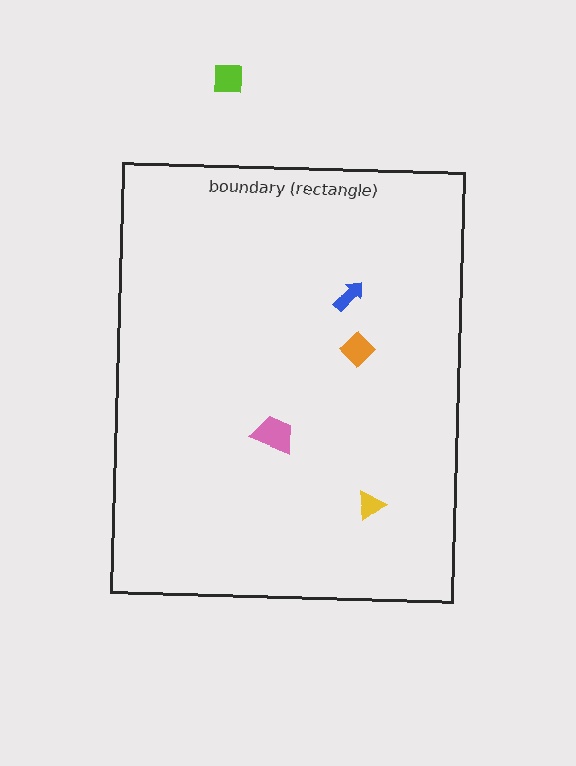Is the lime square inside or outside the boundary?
Outside.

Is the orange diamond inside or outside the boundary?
Inside.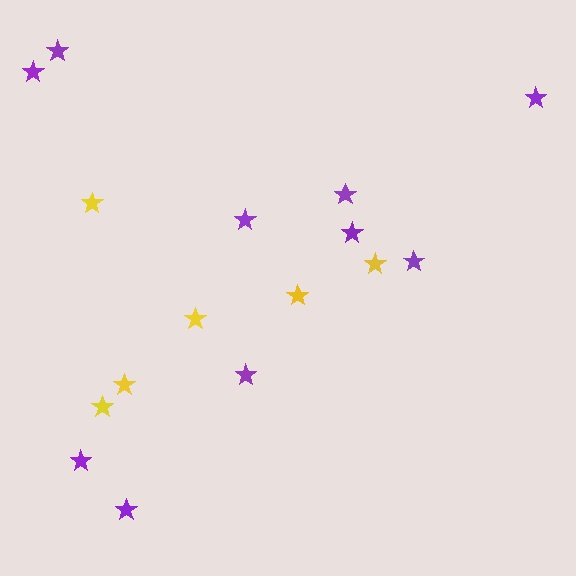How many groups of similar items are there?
There are 2 groups: one group of purple stars (10) and one group of yellow stars (6).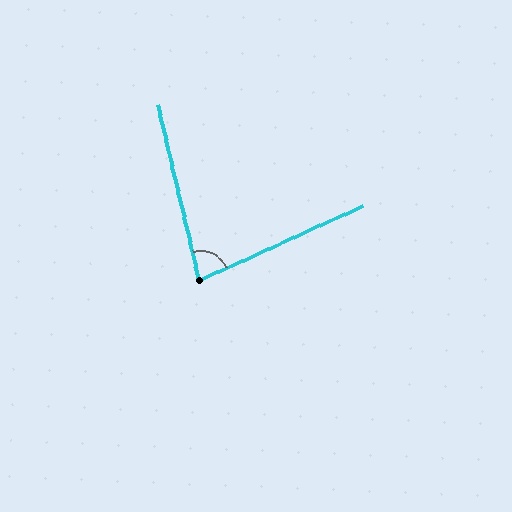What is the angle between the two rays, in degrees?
Approximately 79 degrees.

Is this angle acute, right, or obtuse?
It is acute.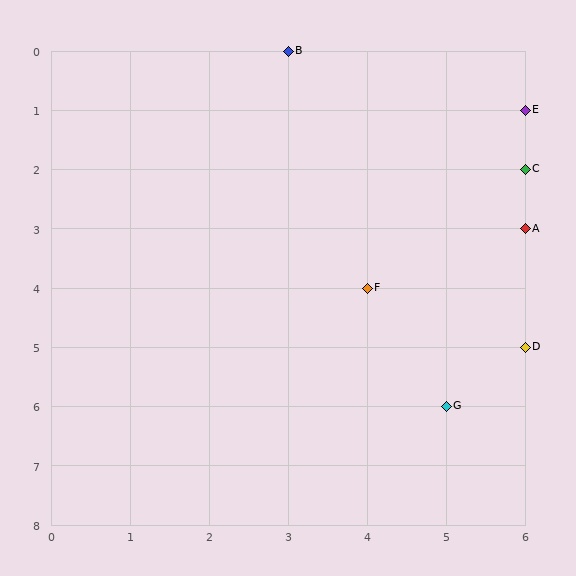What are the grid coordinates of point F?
Point F is at grid coordinates (4, 4).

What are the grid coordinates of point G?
Point G is at grid coordinates (5, 6).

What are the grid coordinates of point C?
Point C is at grid coordinates (6, 2).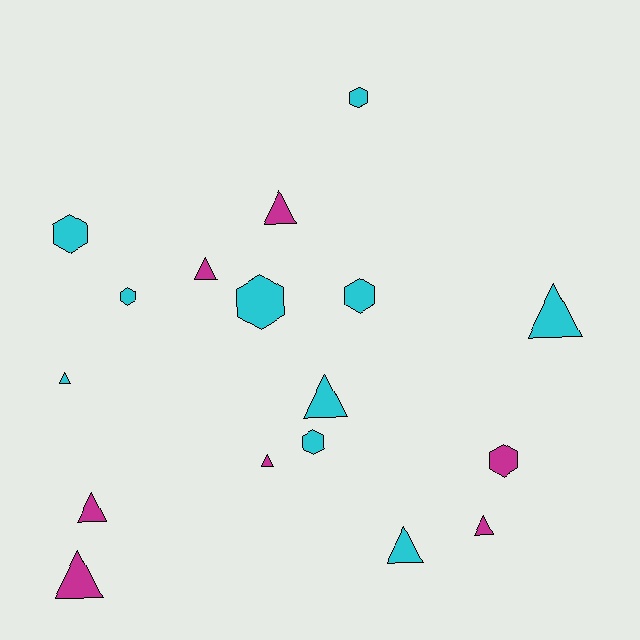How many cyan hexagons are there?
There are 6 cyan hexagons.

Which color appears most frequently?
Cyan, with 10 objects.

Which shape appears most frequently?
Triangle, with 10 objects.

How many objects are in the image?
There are 17 objects.